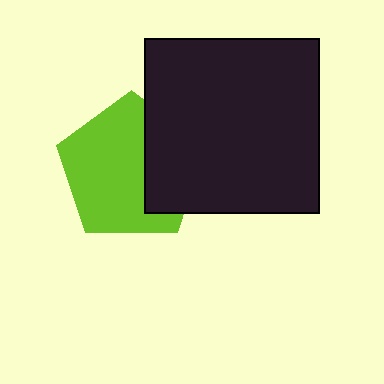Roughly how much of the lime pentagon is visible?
Most of it is visible (roughly 67%).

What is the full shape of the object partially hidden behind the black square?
The partially hidden object is a lime pentagon.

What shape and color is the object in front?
The object in front is a black square.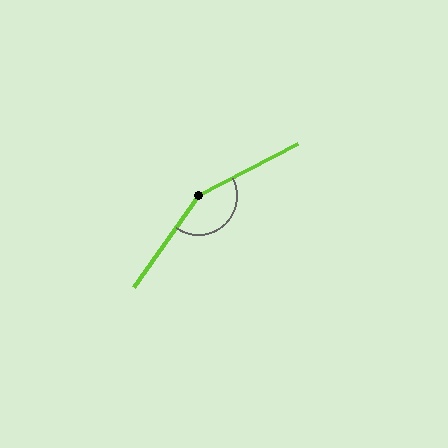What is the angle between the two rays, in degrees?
Approximately 153 degrees.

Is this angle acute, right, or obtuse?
It is obtuse.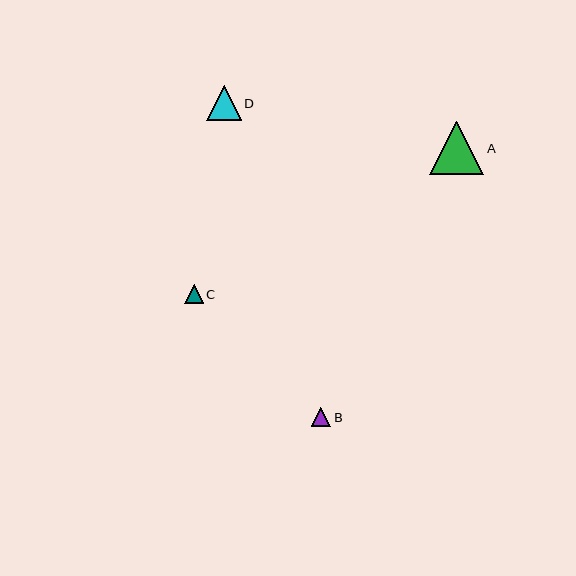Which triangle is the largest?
Triangle A is the largest with a size of approximately 54 pixels.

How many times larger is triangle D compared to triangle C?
Triangle D is approximately 1.9 times the size of triangle C.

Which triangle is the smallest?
Triangle C is the smallest with a size of approximately 18 pixels.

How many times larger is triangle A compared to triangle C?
Triangle A is approximately 2.9 times the size of triangle C.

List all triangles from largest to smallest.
From largest to smallest: A, D, B, C.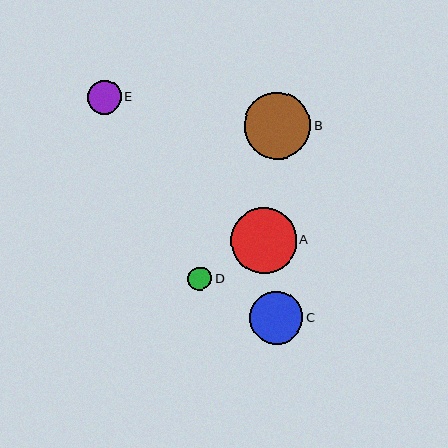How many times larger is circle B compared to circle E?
Circle B is approximately 2.0 times the size of circle E.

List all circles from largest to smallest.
From largest to smallest: B, A, C, E, D.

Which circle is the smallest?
Circle D is the smallest with a size of approximately 24 pixels.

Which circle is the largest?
Circle B is the largest with a size of approximately 66 pixels.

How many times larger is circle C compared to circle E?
Circle C is approximately 1.6 times the size of circle E.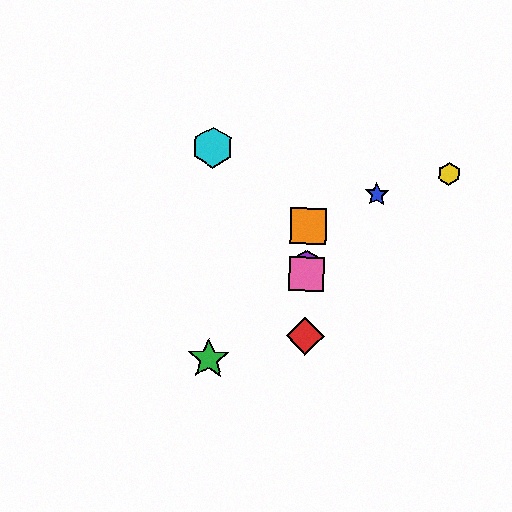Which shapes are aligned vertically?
The red diamond, the purple hexagon, the orange square, the pink square are aligned vertically.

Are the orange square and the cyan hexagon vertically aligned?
No, the orange square is at x≈308 and the cyan hexagon is at x≈213.